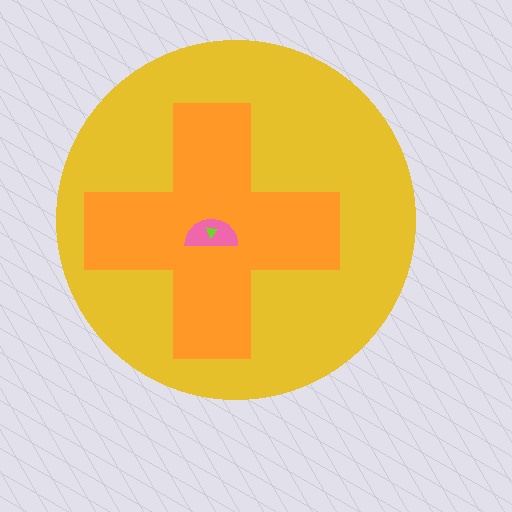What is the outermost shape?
The yellow circle.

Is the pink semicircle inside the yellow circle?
Yes.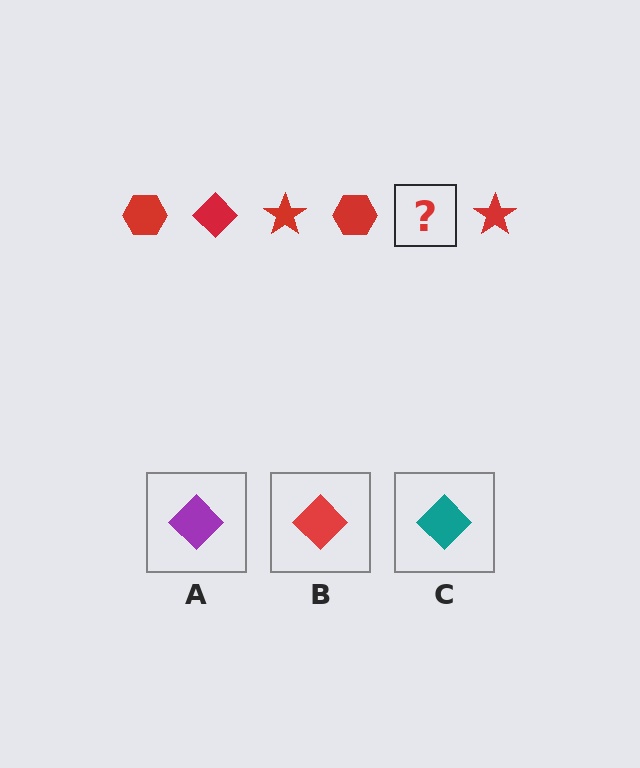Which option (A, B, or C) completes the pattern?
B.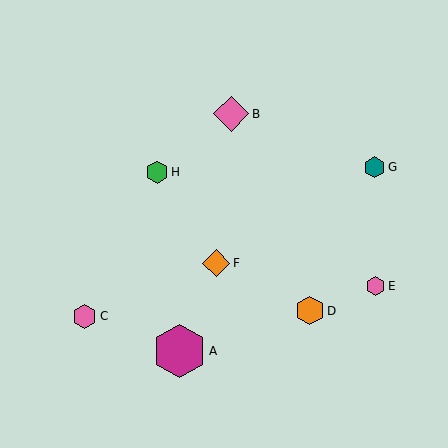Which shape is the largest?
The magenta hexagon (labeled A) is the largest.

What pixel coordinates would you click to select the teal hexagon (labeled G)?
Click at (374, 167) to select the teal hexagon G.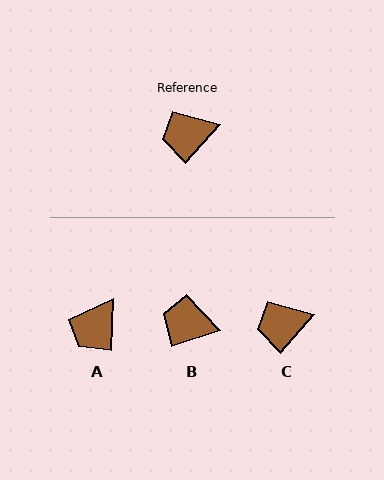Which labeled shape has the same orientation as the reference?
C.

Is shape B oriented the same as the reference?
No, it is off by about 31 degrees.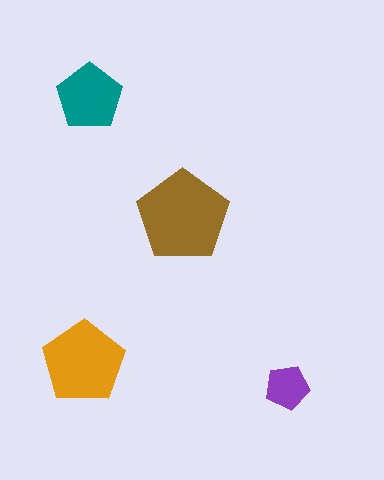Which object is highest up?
The teal pentagon is topmost.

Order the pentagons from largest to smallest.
the brown one, the orange one, the teal one, the purple one.